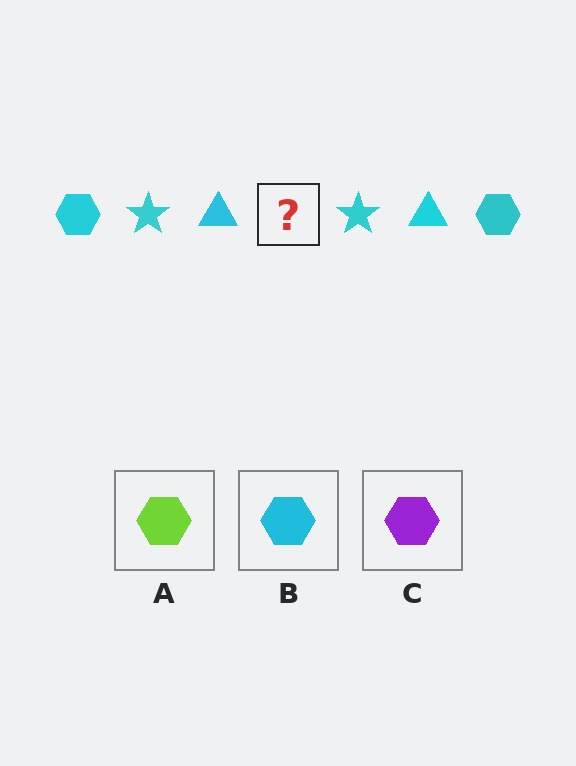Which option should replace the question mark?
Option B.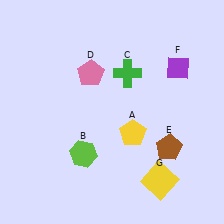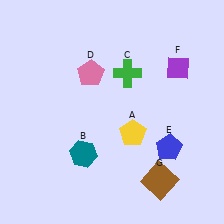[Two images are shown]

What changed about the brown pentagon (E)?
In Image 1, E is brown. In Image 2, it changed to blue.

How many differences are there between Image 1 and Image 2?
There are 3 differences between the two images.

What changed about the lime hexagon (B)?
In Image 1, B is lime. In Image 2, it changed to teal.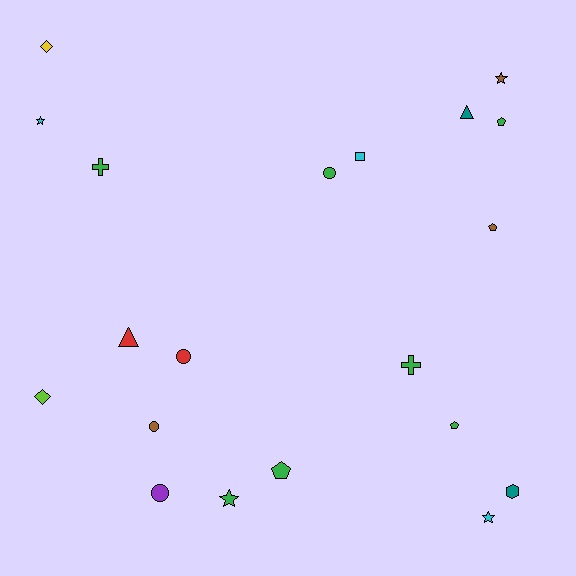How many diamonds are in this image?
There are 2 diamonds.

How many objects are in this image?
There are 20 objects.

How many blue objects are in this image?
There are no blue objects.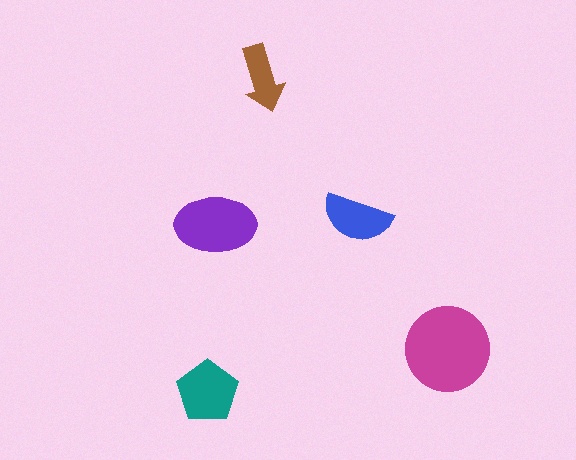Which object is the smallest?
The brown arrow.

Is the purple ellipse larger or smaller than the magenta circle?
Smaller.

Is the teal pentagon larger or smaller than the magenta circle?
Smaller.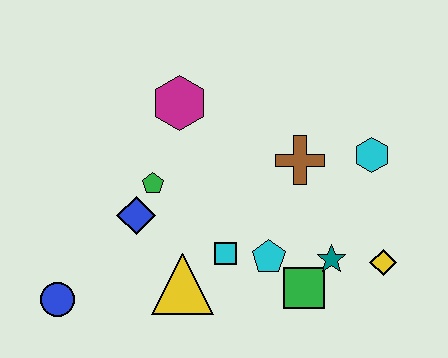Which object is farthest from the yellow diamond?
The blue circle is farthest from the yellow diamond.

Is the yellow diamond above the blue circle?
Yes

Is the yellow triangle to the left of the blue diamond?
No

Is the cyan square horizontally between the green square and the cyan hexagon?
No